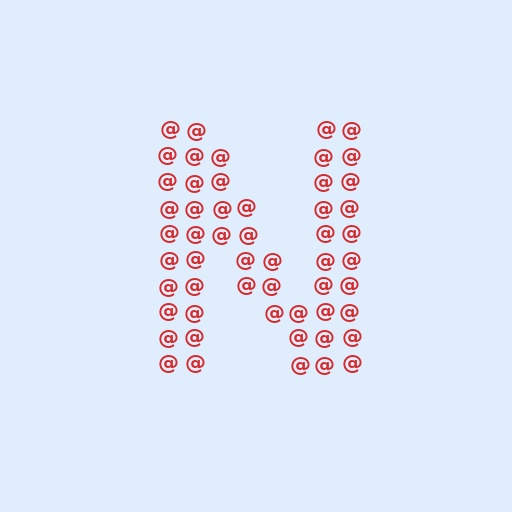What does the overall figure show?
The overall figure shows the letter N.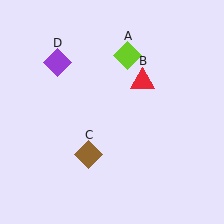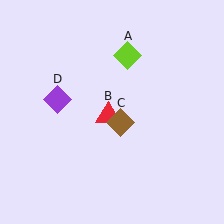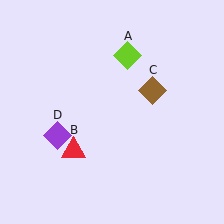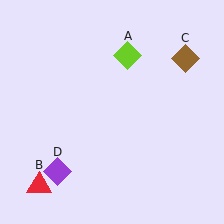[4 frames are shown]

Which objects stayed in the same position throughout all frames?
Lime diamond (object A) remained stationary.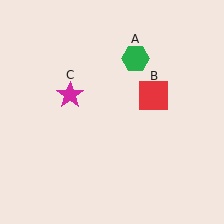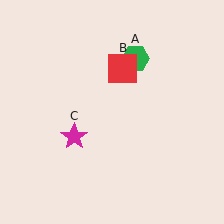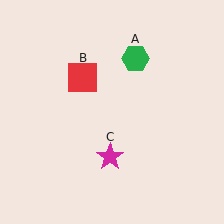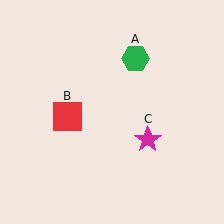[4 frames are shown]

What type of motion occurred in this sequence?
The red square (object B), magenta star (object C) rotated counterclockwise around the center of the scene.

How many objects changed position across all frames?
2 objects changed position: red square (object B), magenta star (object C).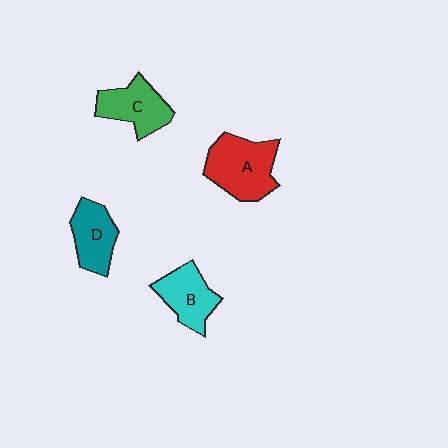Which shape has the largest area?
Shape A (red).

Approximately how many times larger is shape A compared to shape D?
Approximately 1.4 times.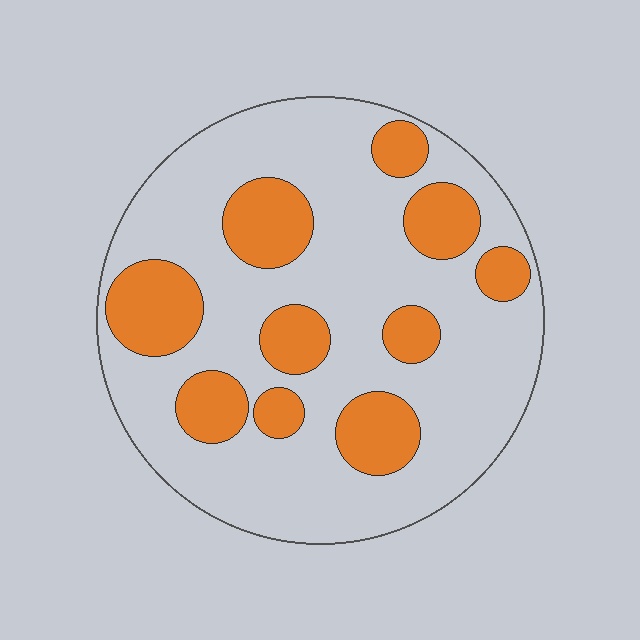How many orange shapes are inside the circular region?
10.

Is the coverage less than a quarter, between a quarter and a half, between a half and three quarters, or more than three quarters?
Between a quarter and a half.